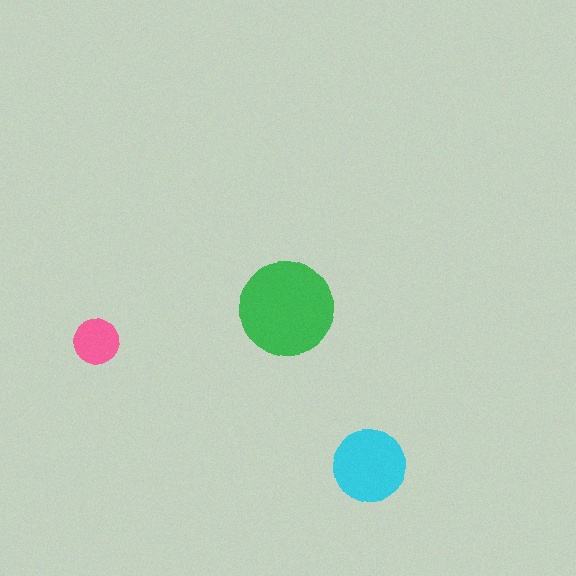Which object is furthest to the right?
The cyan circle is rightmost.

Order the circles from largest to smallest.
the green one, the cyan one, the pink one.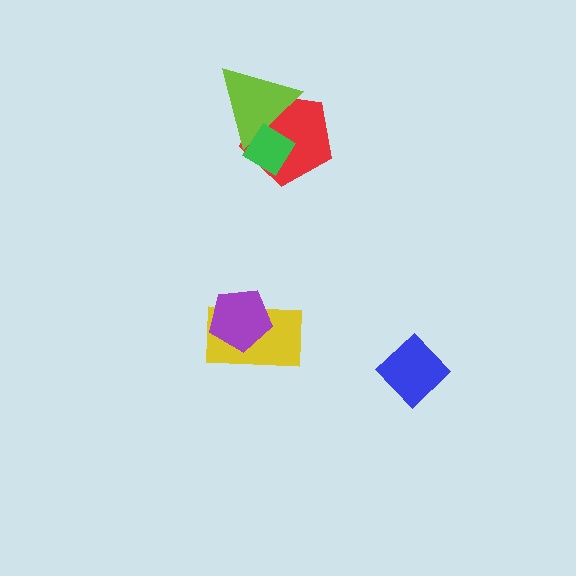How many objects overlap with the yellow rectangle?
1 object overlaps with the yellow rectangle.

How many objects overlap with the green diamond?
2 objects overlap with the green diamond.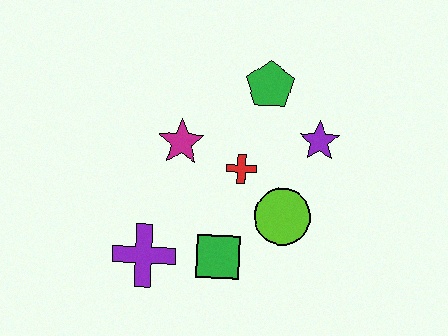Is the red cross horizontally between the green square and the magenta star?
No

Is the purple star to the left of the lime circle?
No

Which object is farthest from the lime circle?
The purple cross is farthest from the lime circle.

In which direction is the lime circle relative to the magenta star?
The lime circle is to the right of the magenta star.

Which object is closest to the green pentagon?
The purple star is closest to the green pentagon.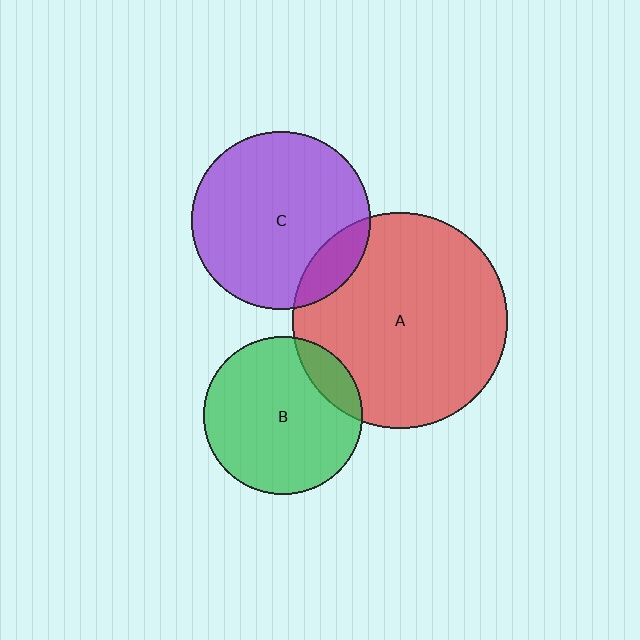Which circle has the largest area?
Circle A (red).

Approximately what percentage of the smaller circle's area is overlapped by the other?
Approximately 15%.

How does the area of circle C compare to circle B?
Approximately 1.3 times.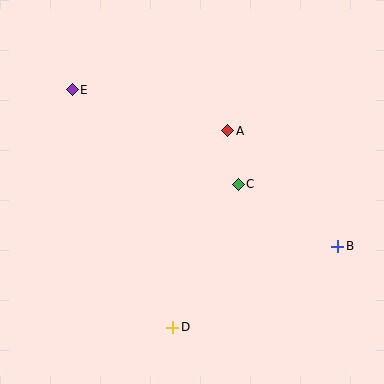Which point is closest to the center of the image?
Point C at (238, 184) is closest to the center.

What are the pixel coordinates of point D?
Point D is at (173, 327).